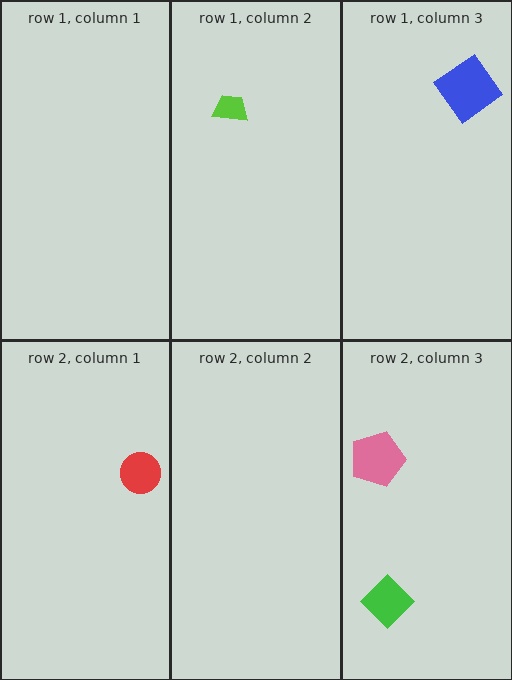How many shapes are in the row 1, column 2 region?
1.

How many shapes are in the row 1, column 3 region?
1.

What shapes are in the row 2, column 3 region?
The green diamond, the pink pentagon.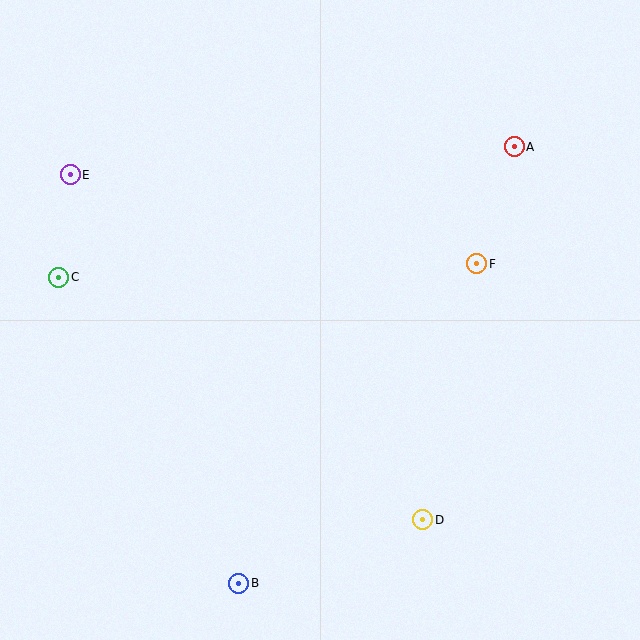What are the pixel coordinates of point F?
Point F is at (477, 264).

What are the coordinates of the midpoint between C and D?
The midpoint between C and D is at (241, 398).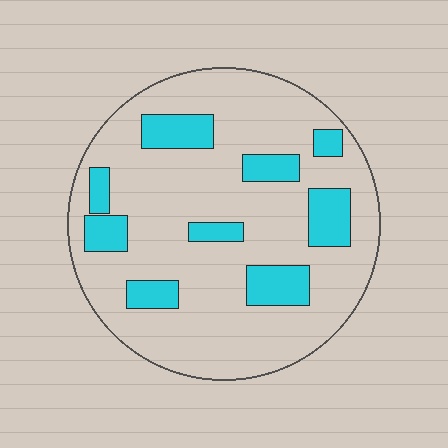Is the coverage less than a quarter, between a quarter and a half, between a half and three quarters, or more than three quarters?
Less than a quarter.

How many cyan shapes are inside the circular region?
9.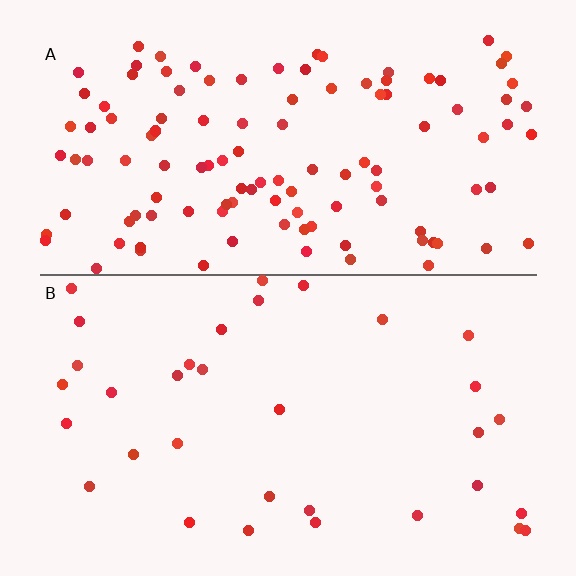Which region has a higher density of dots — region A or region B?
A (the top).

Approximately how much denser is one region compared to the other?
Approximately 3.5× — region A over region B.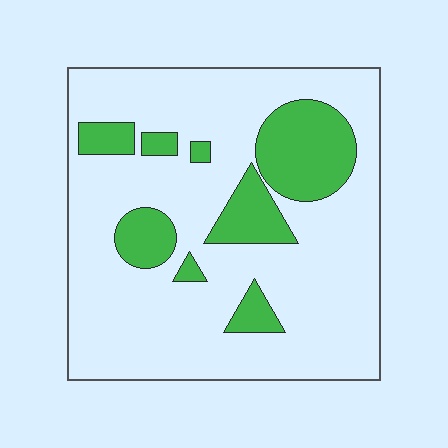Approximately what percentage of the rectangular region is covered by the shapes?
Approximately 20%.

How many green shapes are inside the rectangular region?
8.